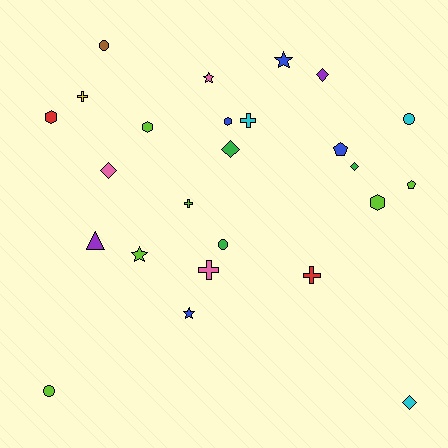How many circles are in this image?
There are 4 circles.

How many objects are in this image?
There are 25 objects.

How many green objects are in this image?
There are 3 green objects.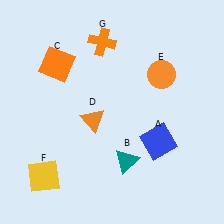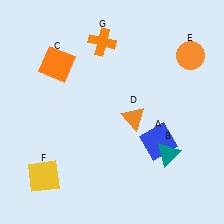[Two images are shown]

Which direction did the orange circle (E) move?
The orange circle (E) moved right.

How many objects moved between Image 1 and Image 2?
3 objects moved between the two images.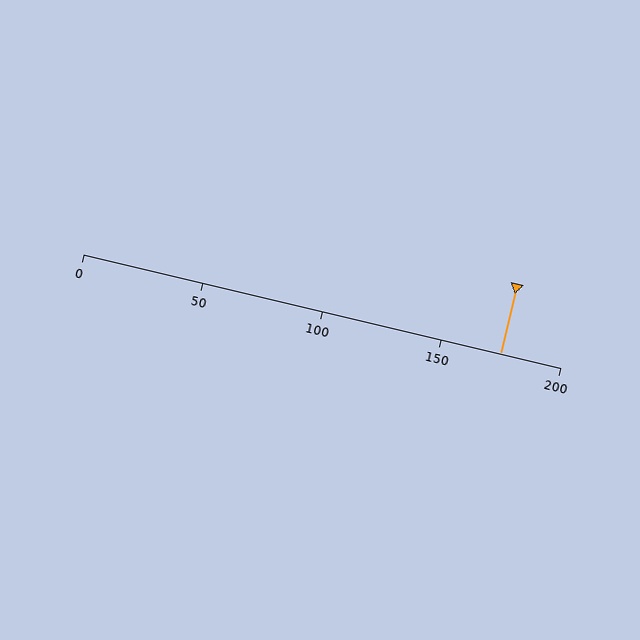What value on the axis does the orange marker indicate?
The marker indicates approximately 175.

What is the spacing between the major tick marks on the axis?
The major ticks are spaced 50 apart.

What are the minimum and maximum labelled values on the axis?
The axis runs from 0 to 200.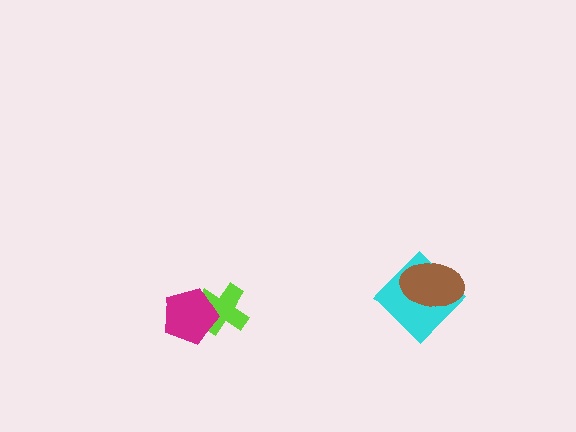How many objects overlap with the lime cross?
1 object overlaps with the lime cross.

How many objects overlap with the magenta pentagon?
1 object overlaps with the magenta pentagon.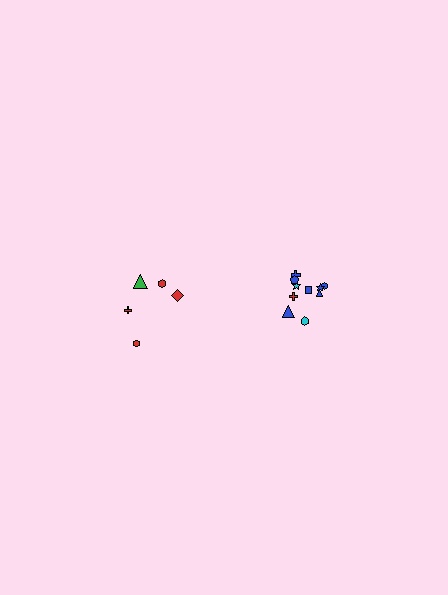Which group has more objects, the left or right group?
The right group.